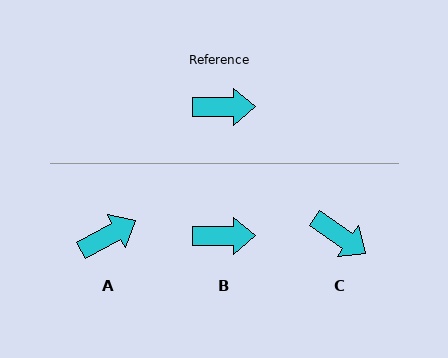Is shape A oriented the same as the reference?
No, it is off by about 29 degrees.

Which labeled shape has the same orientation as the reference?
B.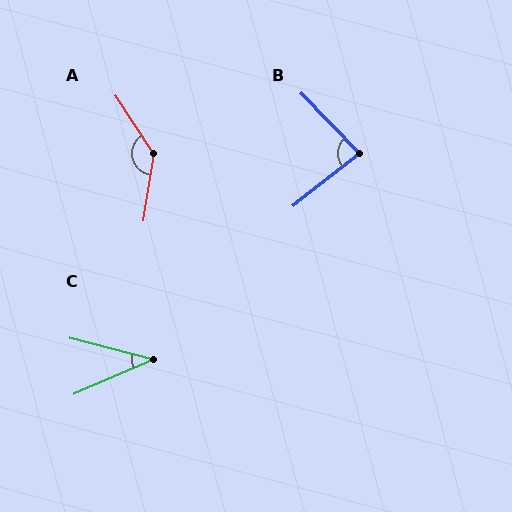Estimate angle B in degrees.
Approximately 84 degrees.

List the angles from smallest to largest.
C (38°), B (84°), A (138°).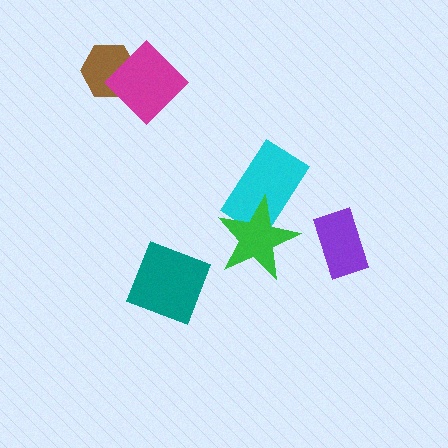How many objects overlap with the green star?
1 object overlaps with the green star.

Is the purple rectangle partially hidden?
No, no other shape covers it.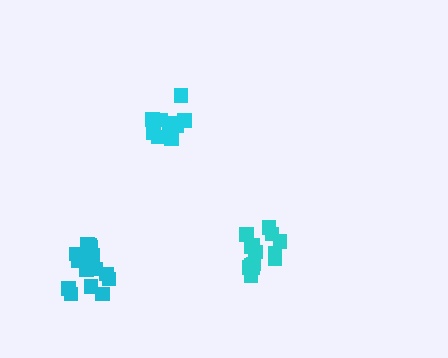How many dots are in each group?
Group 1: 16 dots, Group 2: 14 dots, Group 3: 11 dots (41 total).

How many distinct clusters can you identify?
There are 3 distinct clusters.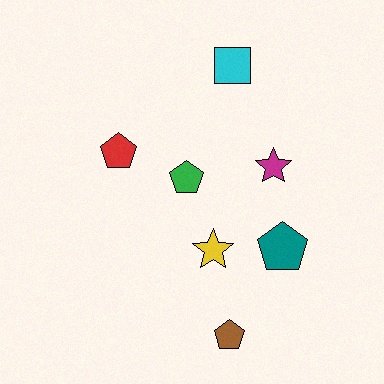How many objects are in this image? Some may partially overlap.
There are 7 objects.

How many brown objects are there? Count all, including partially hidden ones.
There is 1 brown object.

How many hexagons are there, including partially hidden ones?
There are no hexagons.